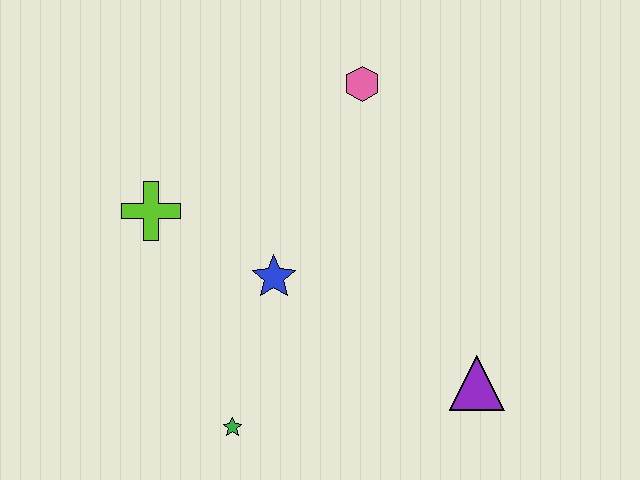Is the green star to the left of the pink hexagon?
Yes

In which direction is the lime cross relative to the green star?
The lime cross is above the green star.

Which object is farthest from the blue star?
The purple triangle is farthest from the blue star.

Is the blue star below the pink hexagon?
Yes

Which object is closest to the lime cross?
The blue star is closest to the lime cross.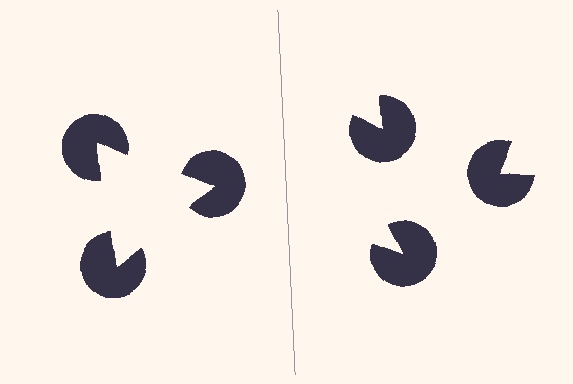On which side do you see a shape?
An illusory triangle appears on the left side. On the right side the wedge cuts are rotated, so no coherent shape forms.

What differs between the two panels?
The pac-man discs are positioned identically on both sides; only the wedge orientations differ. On the left they align to a triangle; on the right they are misaligned.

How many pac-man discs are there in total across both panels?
6 — 3 on each side.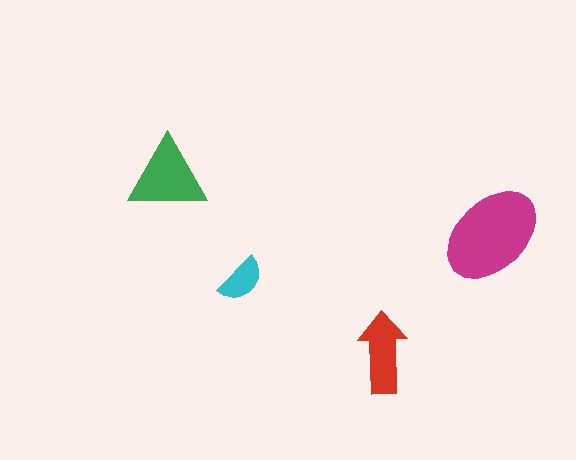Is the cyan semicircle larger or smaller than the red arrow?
Smaller.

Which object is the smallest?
The cyan semicircle.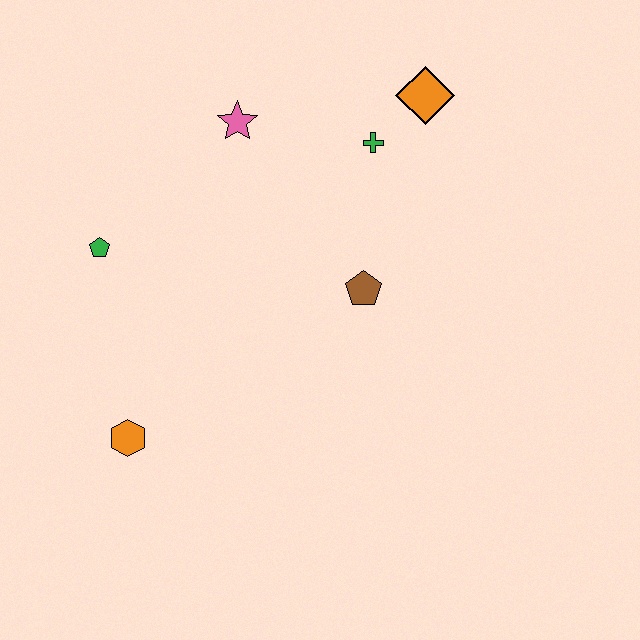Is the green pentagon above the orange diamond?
No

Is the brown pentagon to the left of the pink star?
No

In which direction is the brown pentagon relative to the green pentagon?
The brown pentagon is to the right of the green pentagon.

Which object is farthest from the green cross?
The orange hexagon is farthest from the green cross.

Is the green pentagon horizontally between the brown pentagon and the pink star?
No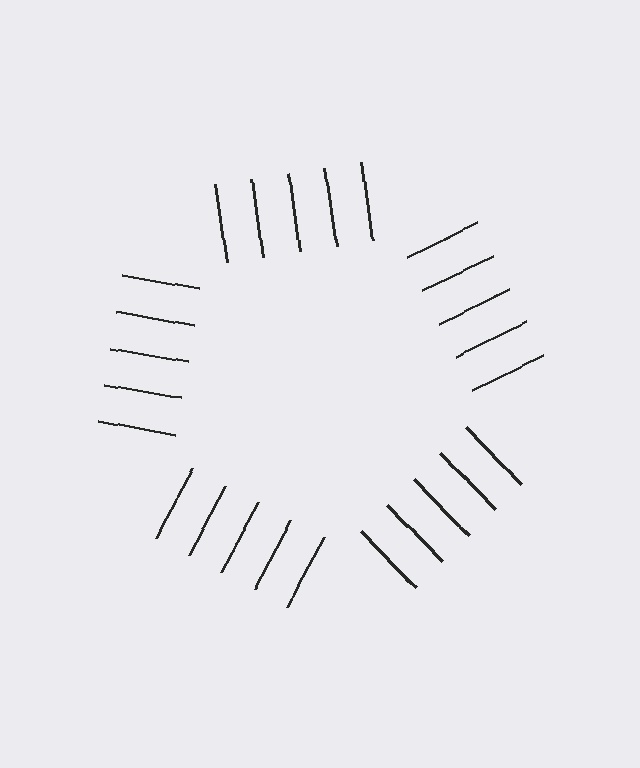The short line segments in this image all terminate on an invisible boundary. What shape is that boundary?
An illusory pentagon — the line segments terminate on its edges but no continuous stroke is drawn.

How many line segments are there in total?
25 — 5 along each of the 5 edges.